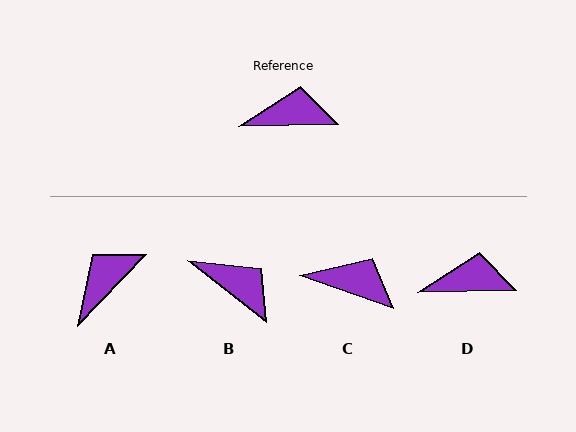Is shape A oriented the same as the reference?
No, it is off by about 45 degrees.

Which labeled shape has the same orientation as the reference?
D.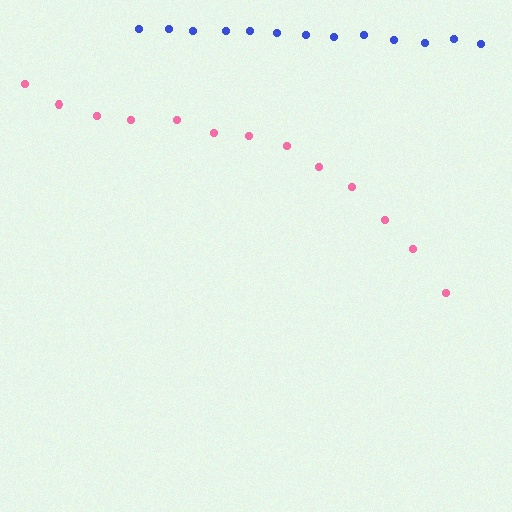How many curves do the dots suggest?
There are 2 distinct paths.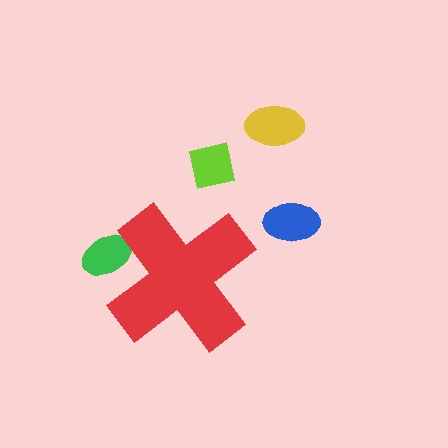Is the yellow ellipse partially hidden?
No, the yellow ellipse is fully visible.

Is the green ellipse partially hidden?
Yes, the green ellipse is partially hidden behind the red cross.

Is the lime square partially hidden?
No, the lime square is fully visible.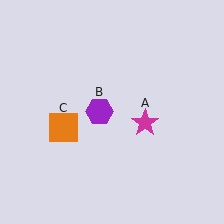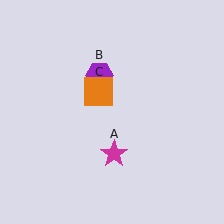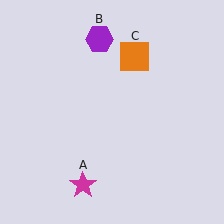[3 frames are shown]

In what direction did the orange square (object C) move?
The orange square (object C) moved up and to the right.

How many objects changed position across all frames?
3 objects changed position: magenta star (object A), purple hexagon (object B), orange square (object C).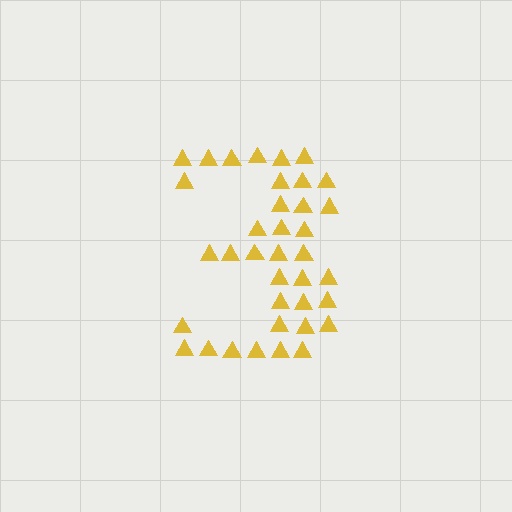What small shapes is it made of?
It is made of small triangles.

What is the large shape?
The large shape is the digit 3.